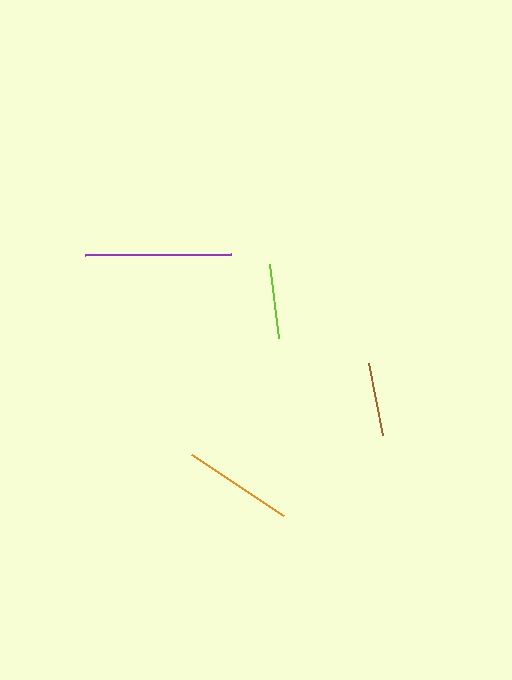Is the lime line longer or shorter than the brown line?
The lime line is longer than the brown line.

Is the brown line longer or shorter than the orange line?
The orange line is longer than the brown line.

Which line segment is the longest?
The purple line is the longest at approximately 145 pixels.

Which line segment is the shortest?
The brown line is the shortest at approximately 74 pixels.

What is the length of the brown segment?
The brown segment is approximately 74 pixels long.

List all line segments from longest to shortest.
From longest to shortest: purple, orange, lime, brown.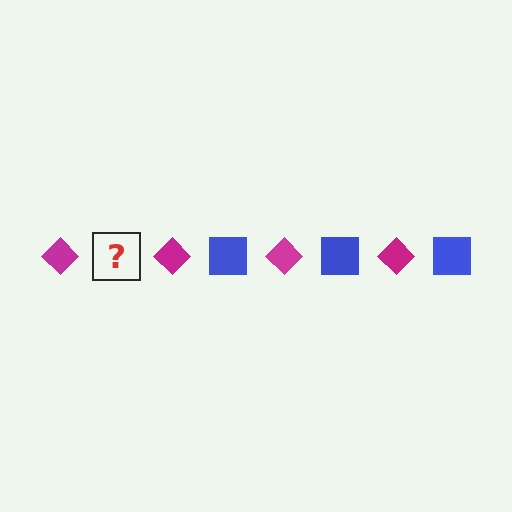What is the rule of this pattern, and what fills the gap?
The rule is that the pattern alternates between magenta diamond and blue square. The gap should be filled with a blue square.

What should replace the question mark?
The question mark should be replaced with a blue square.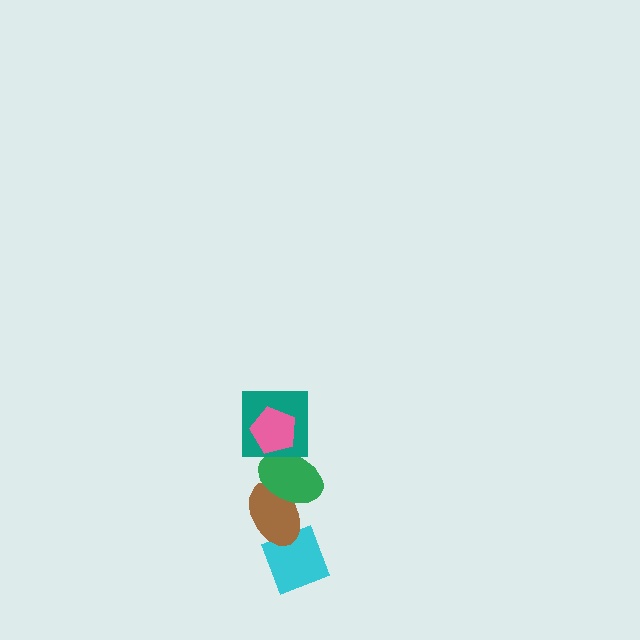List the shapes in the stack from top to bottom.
From top to bottom: the pink pentagon, the teal square, the green ellipse, the brown ellipse, the cyan diamond.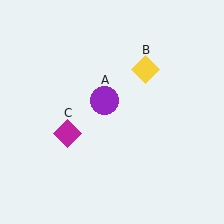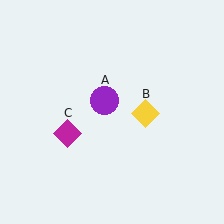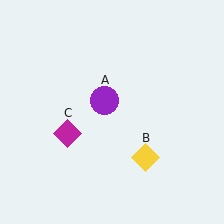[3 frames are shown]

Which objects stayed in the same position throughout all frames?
Purple circle (object A) and magenta diamond (object C) remained stationary.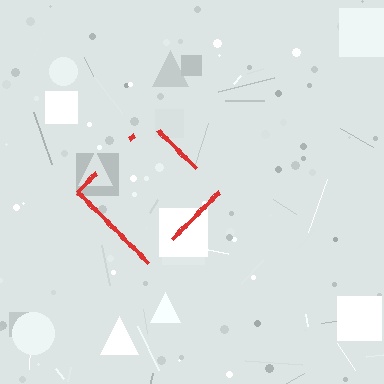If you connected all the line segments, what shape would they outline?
They would outline a diamond.